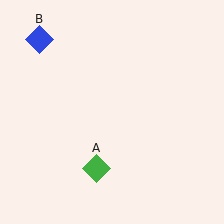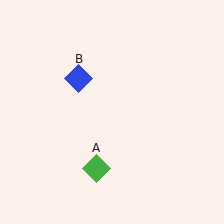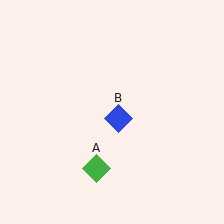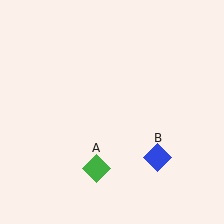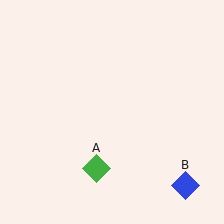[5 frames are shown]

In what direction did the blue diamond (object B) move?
The blue diamond (object B) moved down and to the right.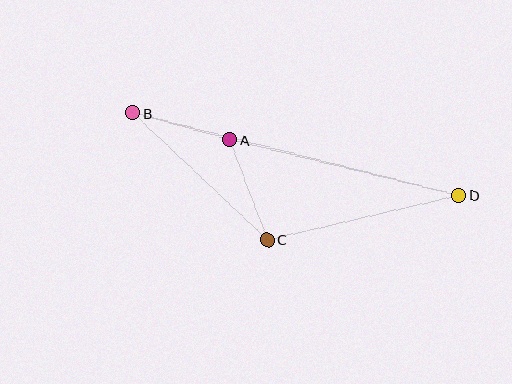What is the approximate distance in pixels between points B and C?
The distance between B and C is approximately 185 pixels.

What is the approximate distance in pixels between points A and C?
The distance between A and C is approximately 107 pixels.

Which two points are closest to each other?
Points A and B are closest to each other.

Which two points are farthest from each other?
Points B and D are farthest from each other.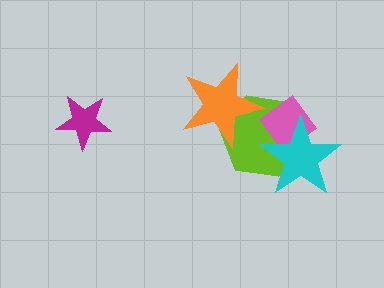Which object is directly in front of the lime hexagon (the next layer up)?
The pink diamond is directly in front of the lime hexagon.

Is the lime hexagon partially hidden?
Yes, it is partially covered by another shape.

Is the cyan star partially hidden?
No, no other shape covers it.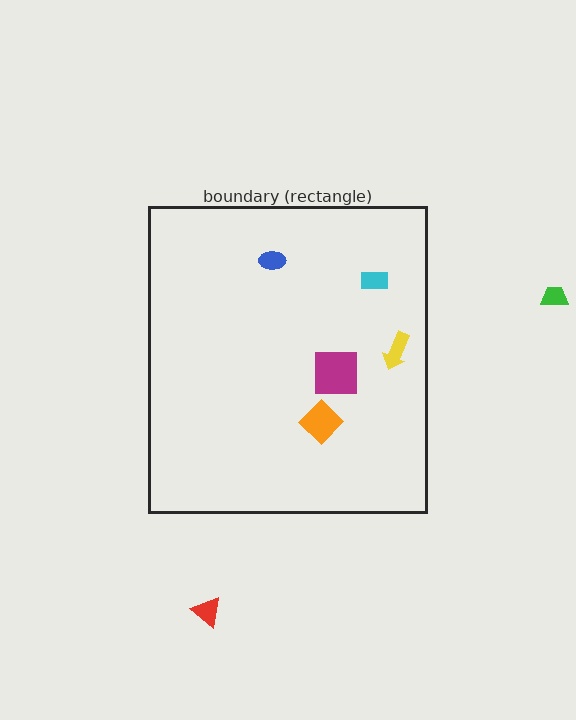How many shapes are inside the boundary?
5 inside, 2 outside.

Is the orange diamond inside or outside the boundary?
Inside.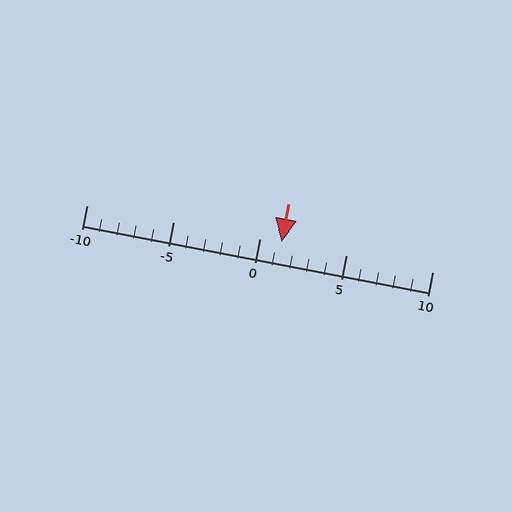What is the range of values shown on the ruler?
The ruler shows values from -10 to 10.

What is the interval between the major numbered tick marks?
The major tick marks are spaced 5 units apart.